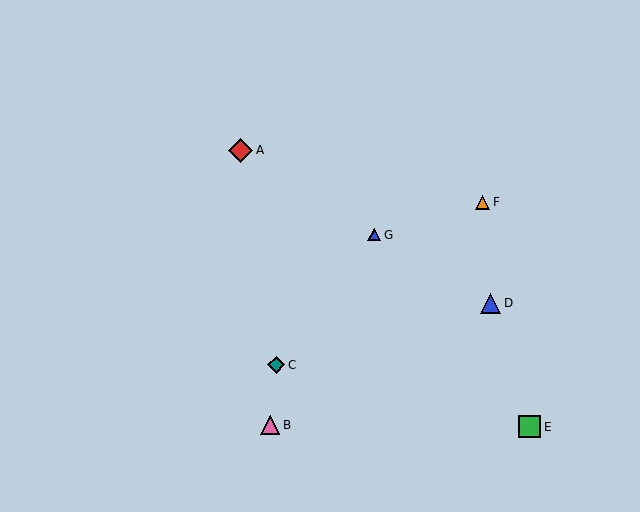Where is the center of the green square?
The center of the green square is at (530, 427).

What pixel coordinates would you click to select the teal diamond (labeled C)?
Click at (276, 365) to select the teal diamond C.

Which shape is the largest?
The red diamond (labeled A) is the largest.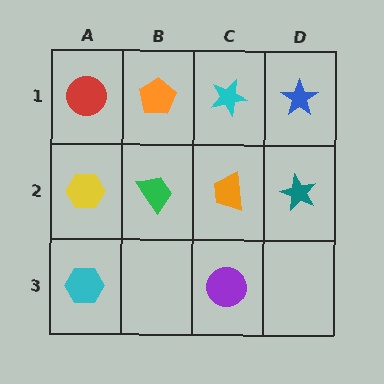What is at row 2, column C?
An orange trapezoid.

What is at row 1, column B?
An orange pentagon.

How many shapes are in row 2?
4 shapes.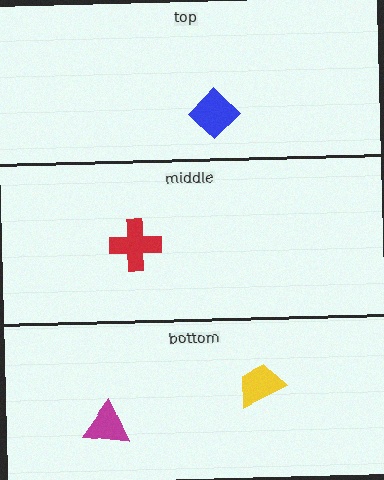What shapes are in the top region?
The blue diamond.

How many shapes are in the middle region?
1.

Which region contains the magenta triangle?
The bottom region.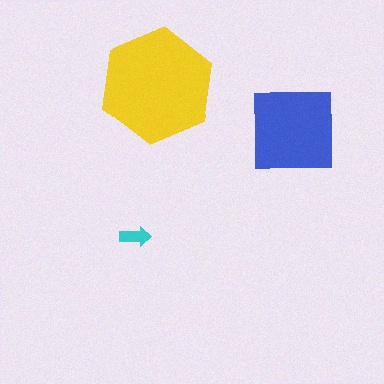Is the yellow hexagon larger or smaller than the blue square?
Larger.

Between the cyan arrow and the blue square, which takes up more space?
The blue square.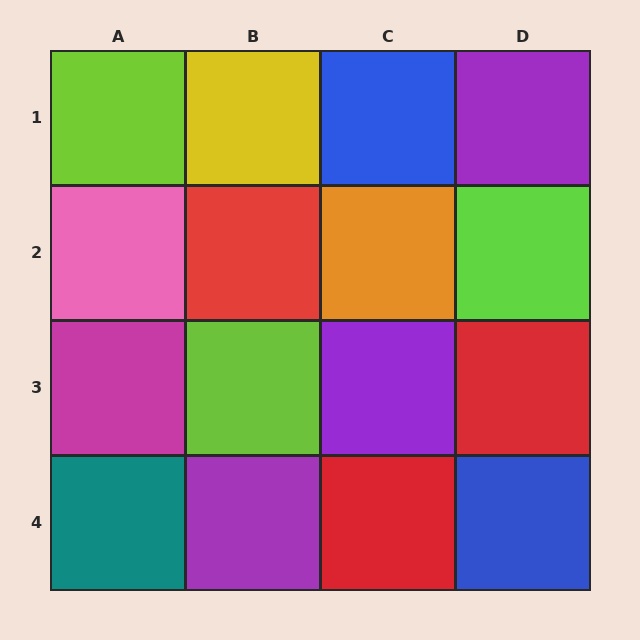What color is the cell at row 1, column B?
Yellow.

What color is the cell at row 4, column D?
Blue.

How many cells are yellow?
1 cell is yellow.